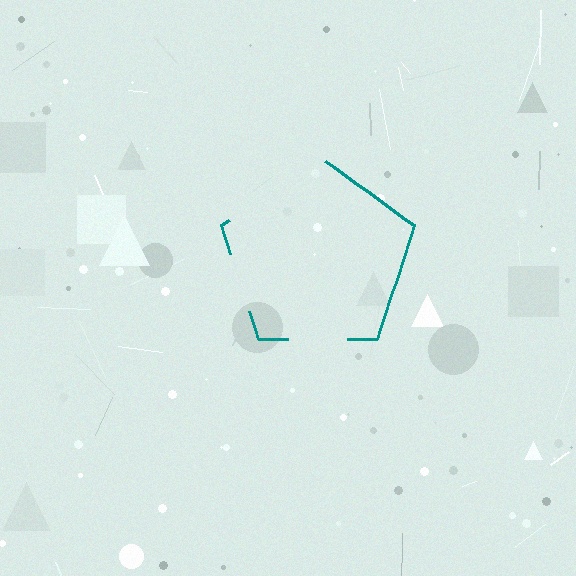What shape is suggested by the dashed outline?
The dashed outline suggests a pentagon.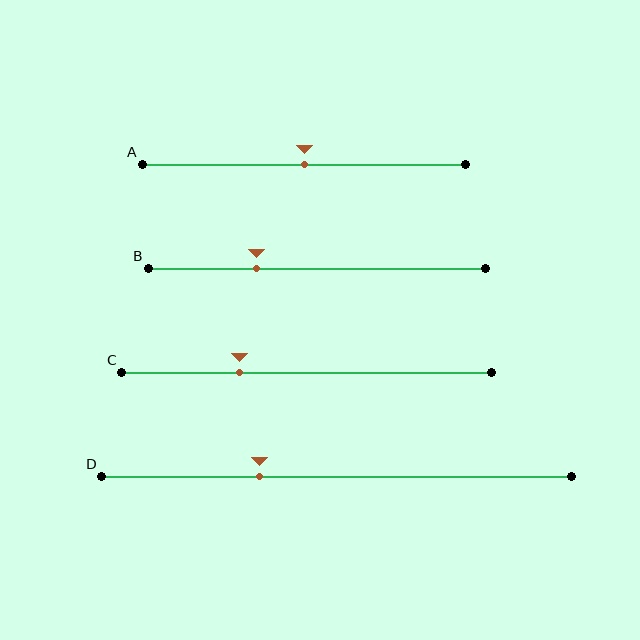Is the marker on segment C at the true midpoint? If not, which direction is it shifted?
No, the marker on segment C is shifted to the left by about 18% of the segment length.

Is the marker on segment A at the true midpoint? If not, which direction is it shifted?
Yes, the marker on segment A is at the true midpoint.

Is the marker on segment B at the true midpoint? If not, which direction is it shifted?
No, the marker on segment B is shifted to the left by about 18% of the segment length.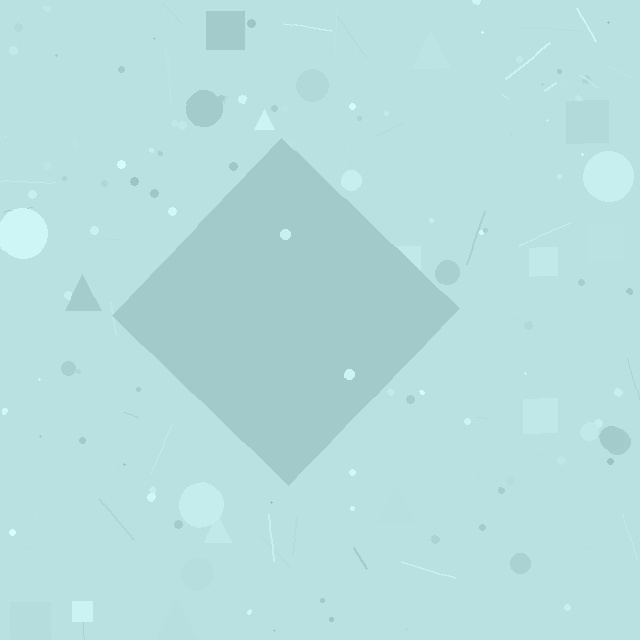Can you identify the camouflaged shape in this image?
The camouflaged shape is a diamond.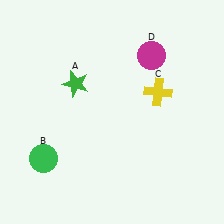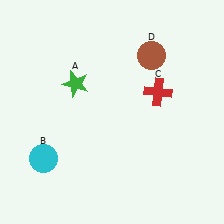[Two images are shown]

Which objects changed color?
B changed from green to cyan. C changed from yellow to red. D changed from magenta to brown.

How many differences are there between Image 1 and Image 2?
There are 3 differences between the two images.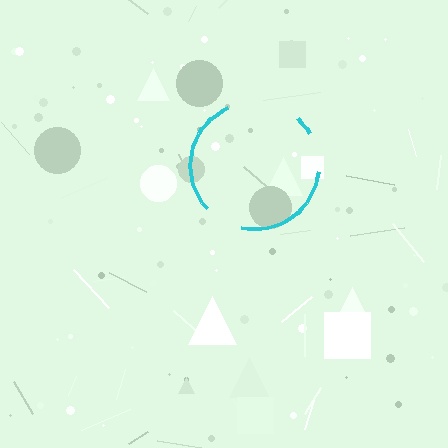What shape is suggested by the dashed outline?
The dashed outline suggests a circle.